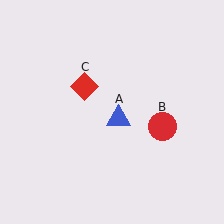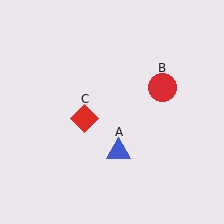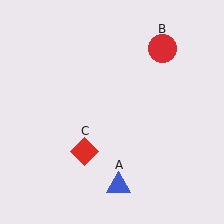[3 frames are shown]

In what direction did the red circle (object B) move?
The red circle (object B) moved up.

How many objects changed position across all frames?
3 objects changed position: blue triangle (object A), red circle (object B), red diamond (object C).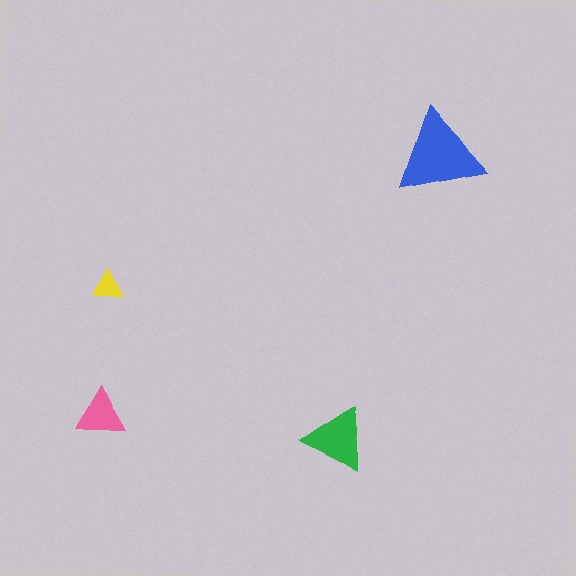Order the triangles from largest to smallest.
the blue one, the green one, the pink one, the yellow one.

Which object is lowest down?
The green triangle is bottommost.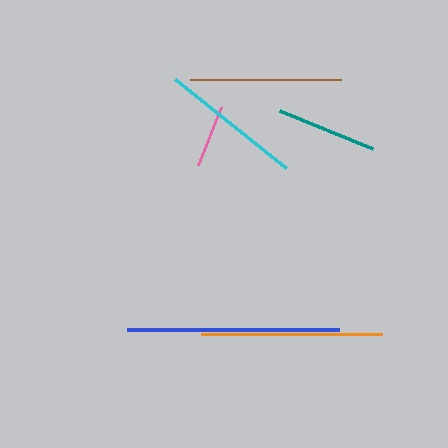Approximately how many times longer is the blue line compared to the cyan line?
The blue line is approximately 1.5 times the length of the cyan line.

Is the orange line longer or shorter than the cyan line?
The orange line is longer than the cyan line.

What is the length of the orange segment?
The orange segment is approximately 182 pixels long.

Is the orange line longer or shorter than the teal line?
The orange line is longer than the teal line.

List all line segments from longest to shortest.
From longest to shortest: blue, orange, brown, cyan, teal, pink.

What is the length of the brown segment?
The brown segment is approximately 151 pixels long.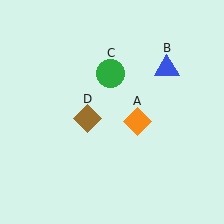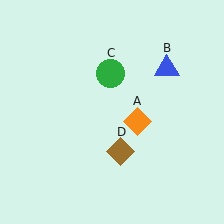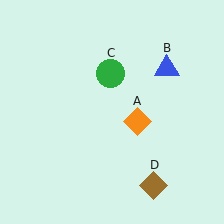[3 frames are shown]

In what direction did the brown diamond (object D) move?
The brown diamond (object D) moved down and to the right.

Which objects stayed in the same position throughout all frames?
Orange diamond (object A) and blue triangle (object B) and green circle (object C) remained stationary.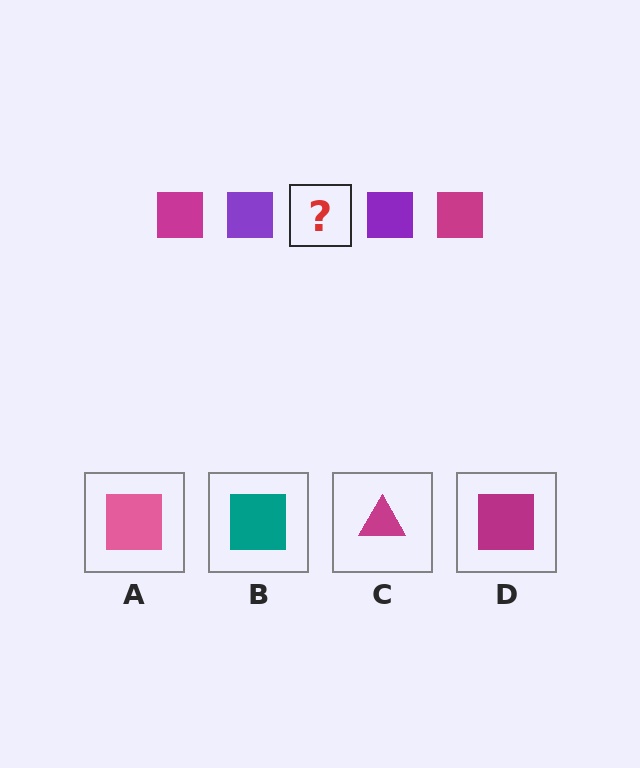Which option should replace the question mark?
Option D.